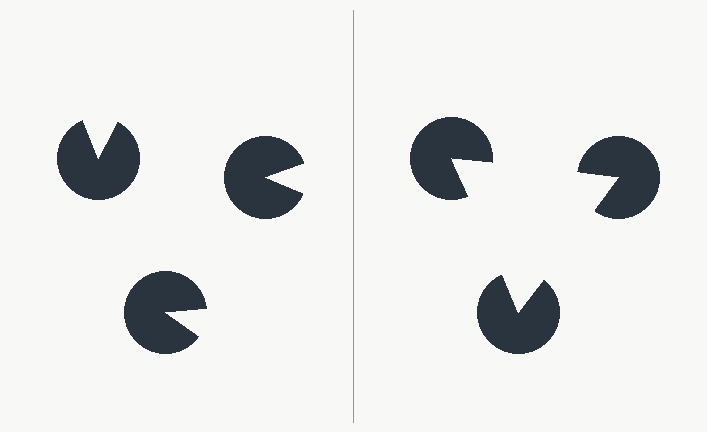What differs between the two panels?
The pac-man discs are positioned identically on both sides; only the wedge orientations differ. On the right they align to a triangle; on the left they are misaligned.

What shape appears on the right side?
An illusory triangle.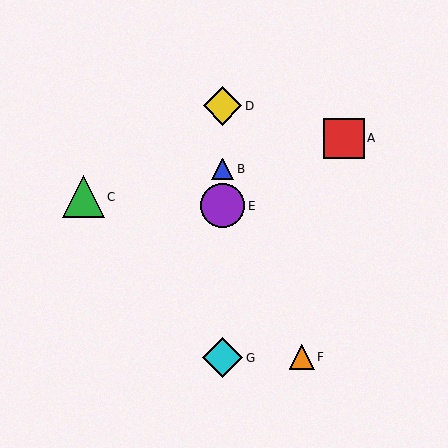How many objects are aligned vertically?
4 objects (B, D, E, G) are aligned vertically.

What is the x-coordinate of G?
Object G is at x≈223.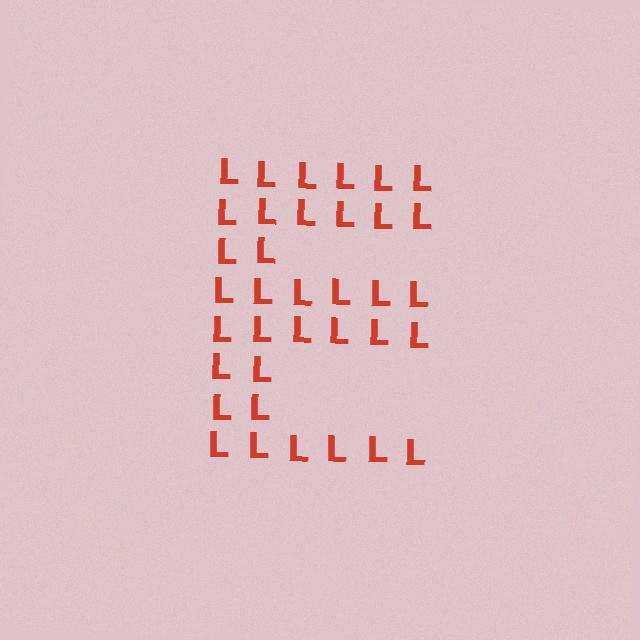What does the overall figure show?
The overall figure shows the letter E.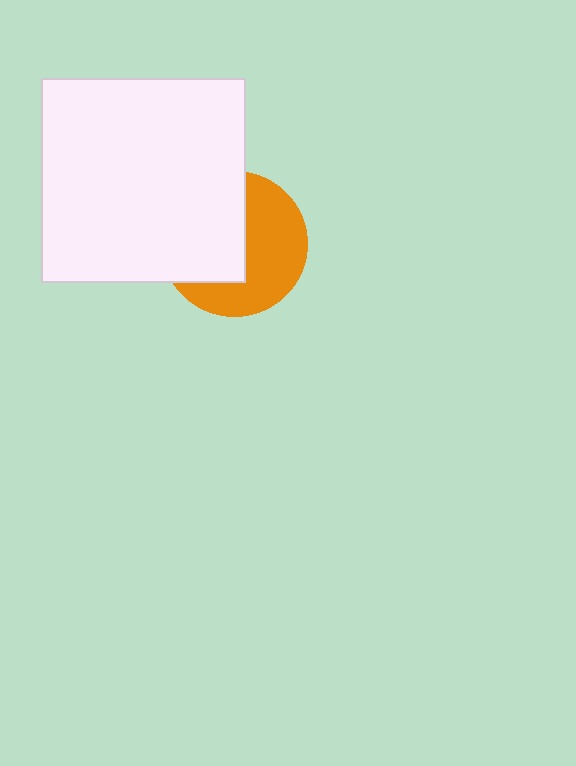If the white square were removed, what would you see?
You would see the complete orange circle.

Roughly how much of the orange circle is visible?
About half of it is visible (roughly 51%).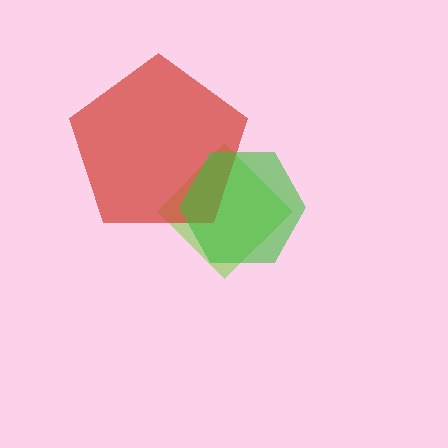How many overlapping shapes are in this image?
There are 3 overlapping shapes in the image.